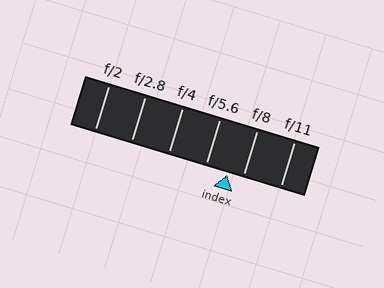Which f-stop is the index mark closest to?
The index mark is closest to f/8.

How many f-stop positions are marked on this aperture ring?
There are 6 f-stop positions marked.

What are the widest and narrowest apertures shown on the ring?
The widest aperture shown is f/2 and the narrowest is f/11.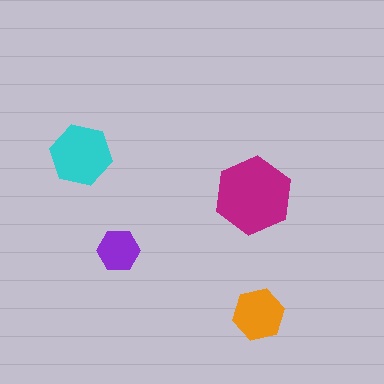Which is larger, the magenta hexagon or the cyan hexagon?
The magenta one.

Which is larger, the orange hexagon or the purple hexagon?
The orange one.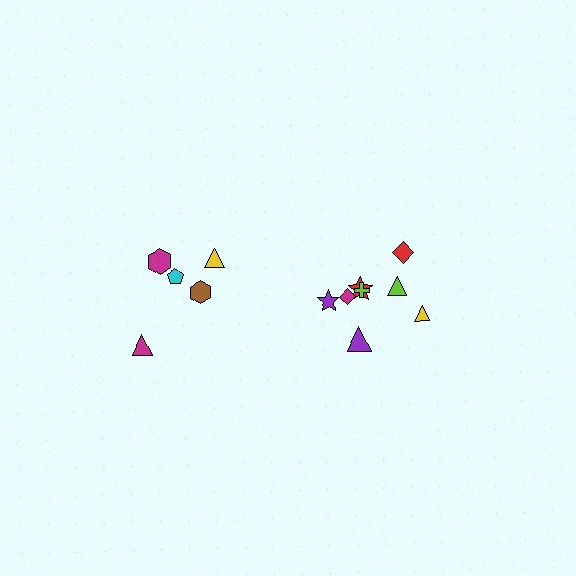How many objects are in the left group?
There are 5 objects.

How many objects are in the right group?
There are 8 objects.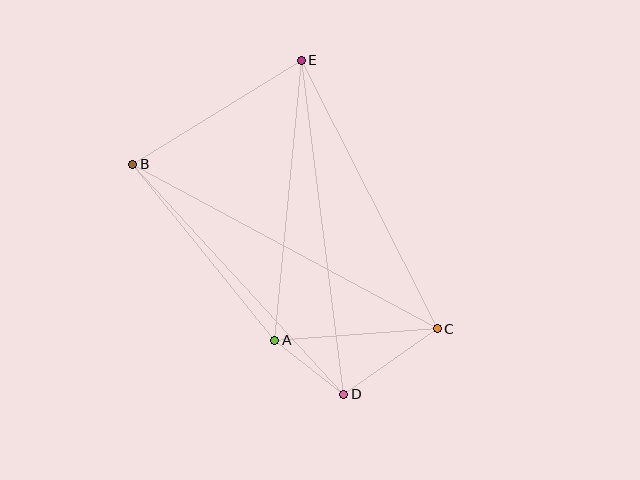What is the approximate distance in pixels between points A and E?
The distance between A and E is approximately 281 pixels.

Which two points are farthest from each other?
Points B and C are farthest from each other.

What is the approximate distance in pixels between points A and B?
The distance between A and B is approximately 226 pixels.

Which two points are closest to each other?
Points A and D are closest to each other.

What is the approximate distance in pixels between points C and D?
The distance between C and D is approximately 114 pixels.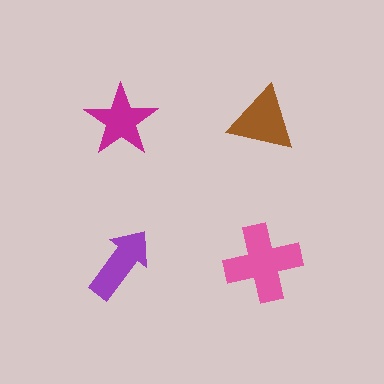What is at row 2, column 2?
A pink cross.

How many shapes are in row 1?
2 shapes.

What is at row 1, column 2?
A brown triangle.